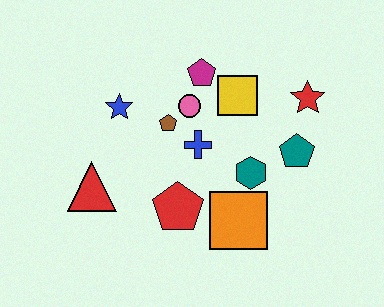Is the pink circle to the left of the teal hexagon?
Yes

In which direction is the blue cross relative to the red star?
The blue cross is to the left of the red star.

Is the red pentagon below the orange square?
No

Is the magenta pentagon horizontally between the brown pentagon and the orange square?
Yes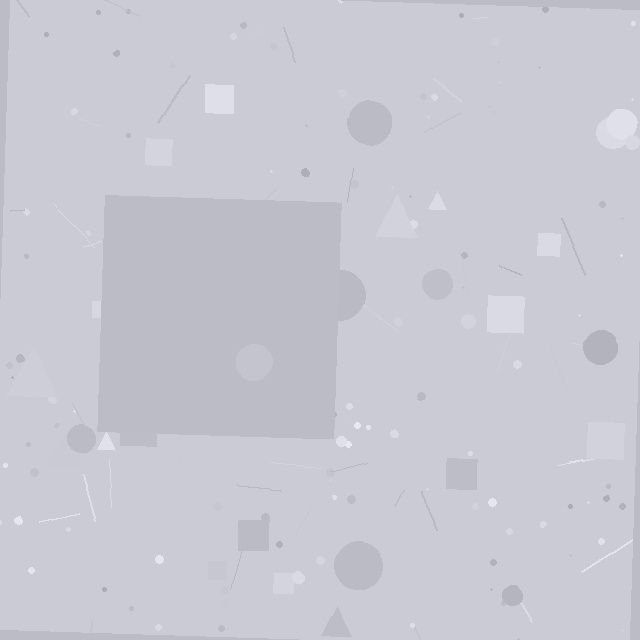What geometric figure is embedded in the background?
A square is embedded in the background.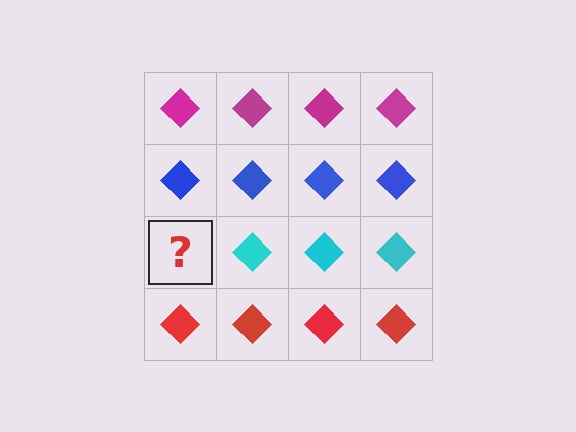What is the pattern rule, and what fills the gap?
The rule is that each row has a consistent color. The gap should be filled with a cyan diamond.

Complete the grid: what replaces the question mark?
The question mark should be replaced with a cyan diamond.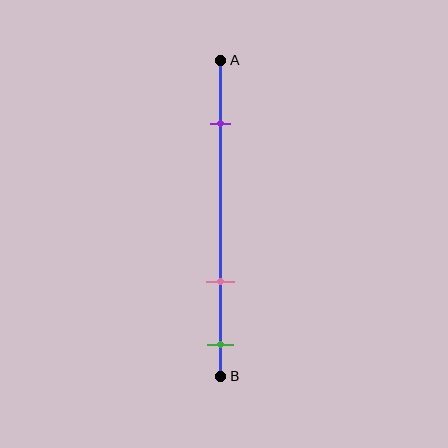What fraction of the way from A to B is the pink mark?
The pink mark is approximately 70% (0.7) of the way from A to B.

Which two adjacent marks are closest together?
The pink and green marks are the closest adjacent pair.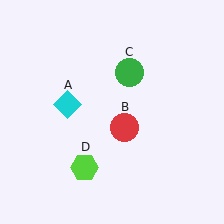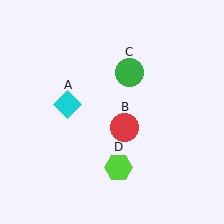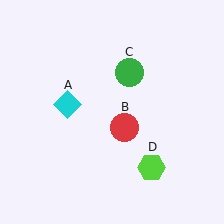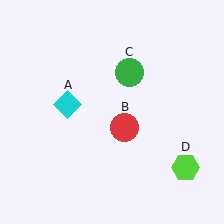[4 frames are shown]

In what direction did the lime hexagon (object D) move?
The lime hexagon (object D) moved right.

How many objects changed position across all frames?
1 object changed position: lime hexagon (object D).